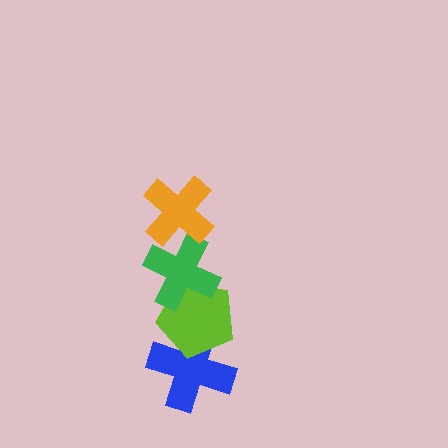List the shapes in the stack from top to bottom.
From top to bottom: the orange cross, the green cross, the lime pentagon, the blue cross.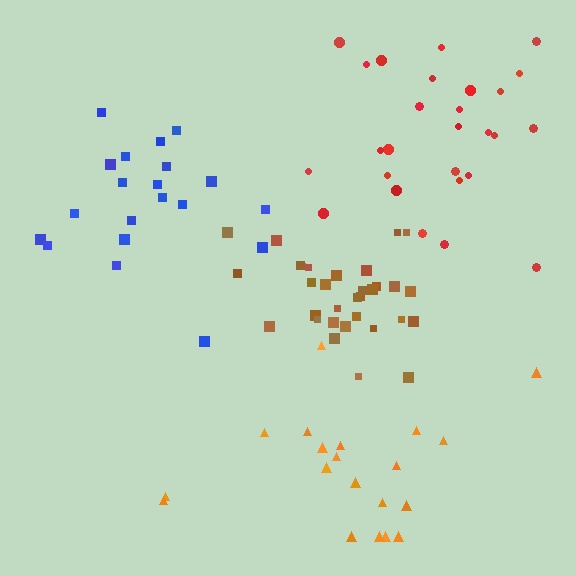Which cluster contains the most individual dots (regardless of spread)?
Brown (33).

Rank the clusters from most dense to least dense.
brown, red, orange, blue.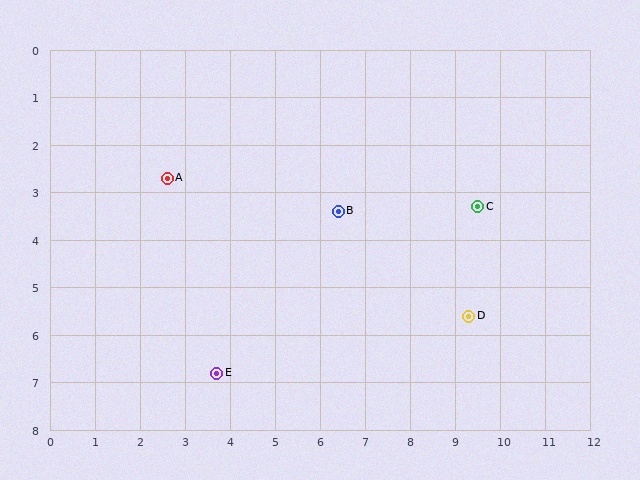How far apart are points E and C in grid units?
Points E and C are about 6.8 grid units apart.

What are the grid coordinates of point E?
Point E is at approximately (3.7, 6.8).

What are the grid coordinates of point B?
Point B is at approximately (6.4, 3.4).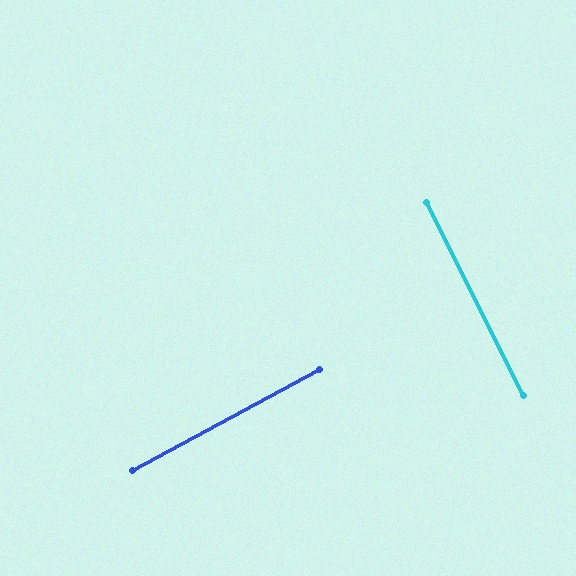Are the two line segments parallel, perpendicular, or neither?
Perpendicular — they meet at approximately 88°.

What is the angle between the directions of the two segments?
Approximately 88 degrees.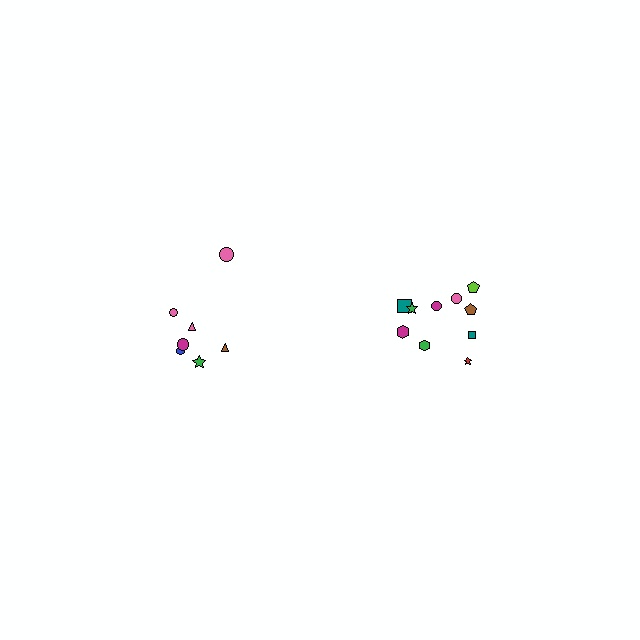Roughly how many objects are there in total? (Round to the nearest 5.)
Roughly 15 objects in total.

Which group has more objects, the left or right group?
The right group.